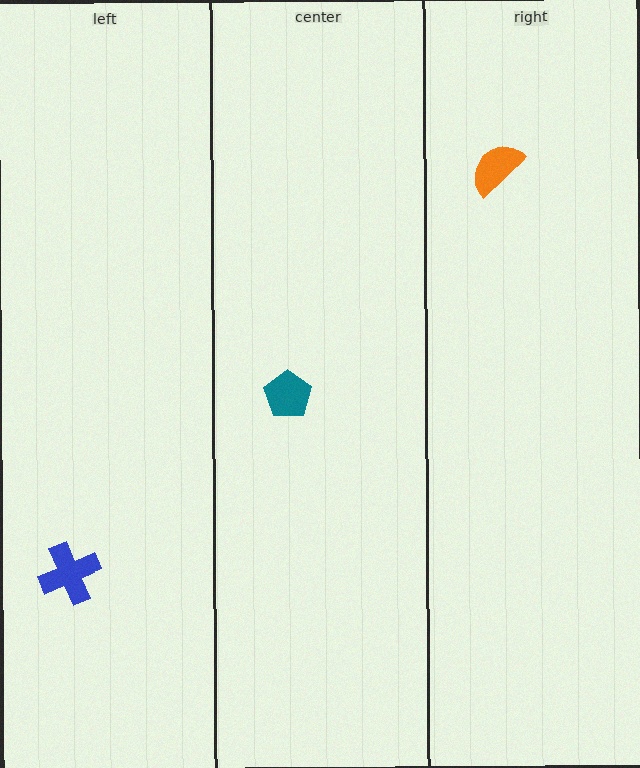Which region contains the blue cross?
The left region.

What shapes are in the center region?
The teal pentagon.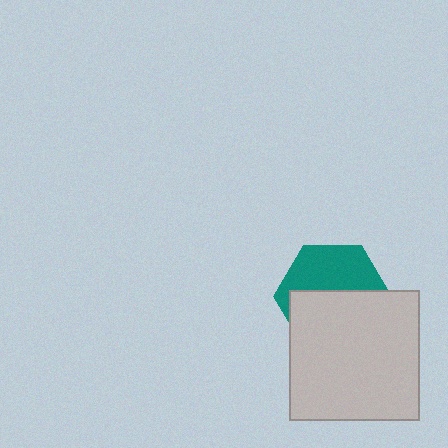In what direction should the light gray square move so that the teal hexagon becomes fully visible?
The light gray square should move down. That is the shortest direction to clear the overlap and leave the teal hexagon fully visible.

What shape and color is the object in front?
The object in front is a light gray square.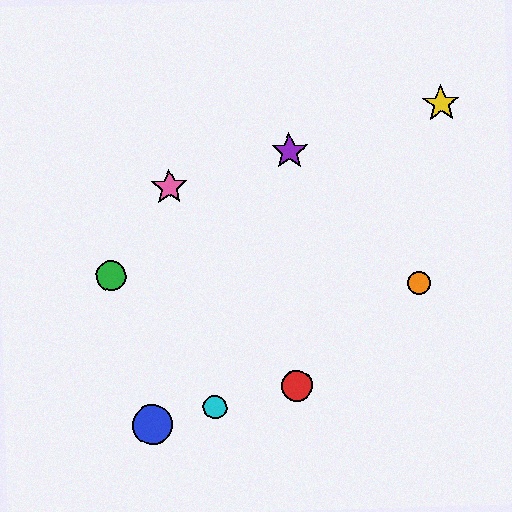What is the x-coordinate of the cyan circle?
The cyan circle is at x≈215.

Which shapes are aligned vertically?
The red circle, the purple star are aligned vertically.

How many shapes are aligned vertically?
2 shapes (the red circle, the purple star) are aligned vertically.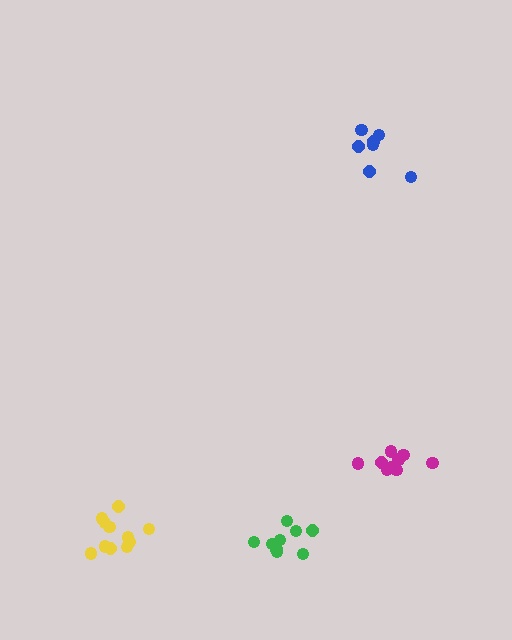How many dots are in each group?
Group 1: 10 dots, Group 2: 11 dots, Group 3: 9 dots, Group 4: 7 dots (37 total).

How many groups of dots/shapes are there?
There are 4 groups.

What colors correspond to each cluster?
The clusters are colored: magenta, yellow, green, blue.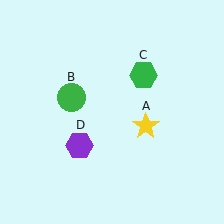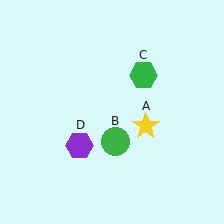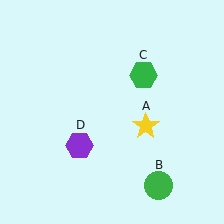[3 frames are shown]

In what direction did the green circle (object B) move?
The green circle (object B) moved down and to the right.